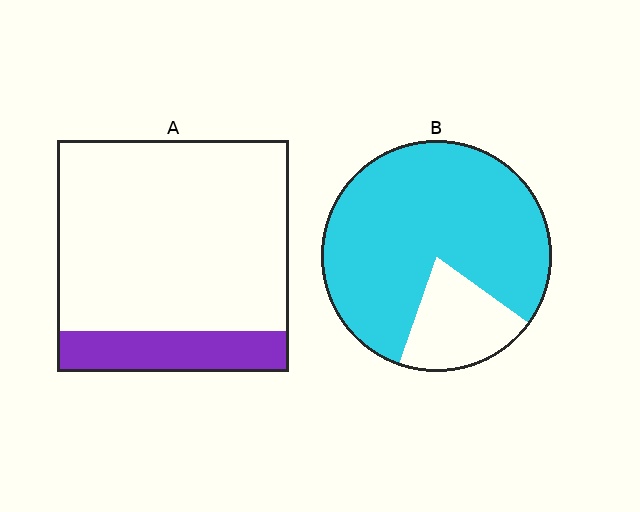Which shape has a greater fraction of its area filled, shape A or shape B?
Shape B.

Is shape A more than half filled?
No.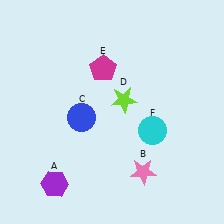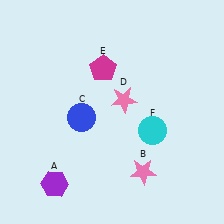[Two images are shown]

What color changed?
The star (D) changed from lime in Image 1 to pink in Image 2.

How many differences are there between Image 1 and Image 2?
There is 1 difference between the two images.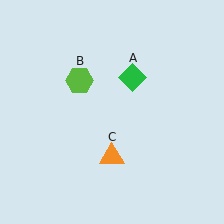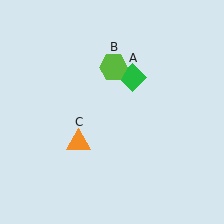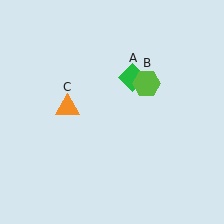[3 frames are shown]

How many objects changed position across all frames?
2 objects changed position: lime hexagon (object B), orange triangle (object C).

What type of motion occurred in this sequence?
The lime hexagon (object B), orange triangle (object C) rotated clockwise around the center of the scene.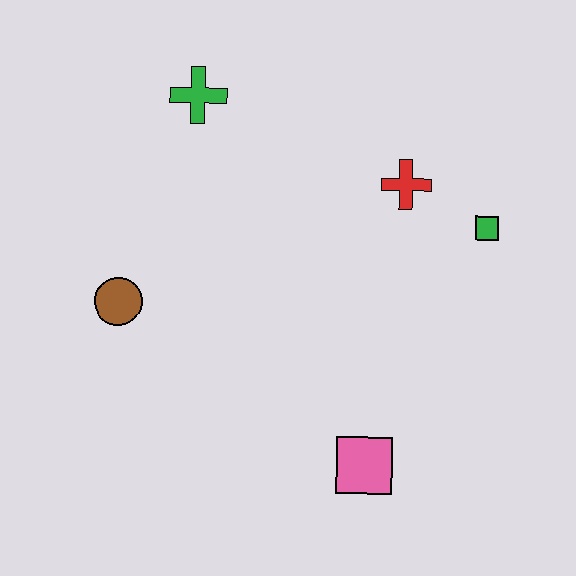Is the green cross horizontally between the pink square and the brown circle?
Yes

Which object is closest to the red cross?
The green square is closest to the red cross.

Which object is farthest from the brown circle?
The green square is farthest from the brown circle.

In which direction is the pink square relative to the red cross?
The pink square is below the red cross.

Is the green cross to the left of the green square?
Yes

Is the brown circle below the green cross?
Yes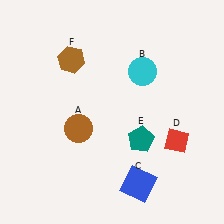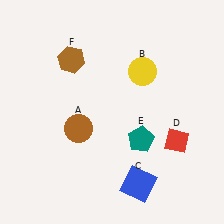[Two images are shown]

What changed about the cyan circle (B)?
In Image 1, B is cyan. In Image 2, it changed to yellow.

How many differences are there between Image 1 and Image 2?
There is 1 difference between the two images.